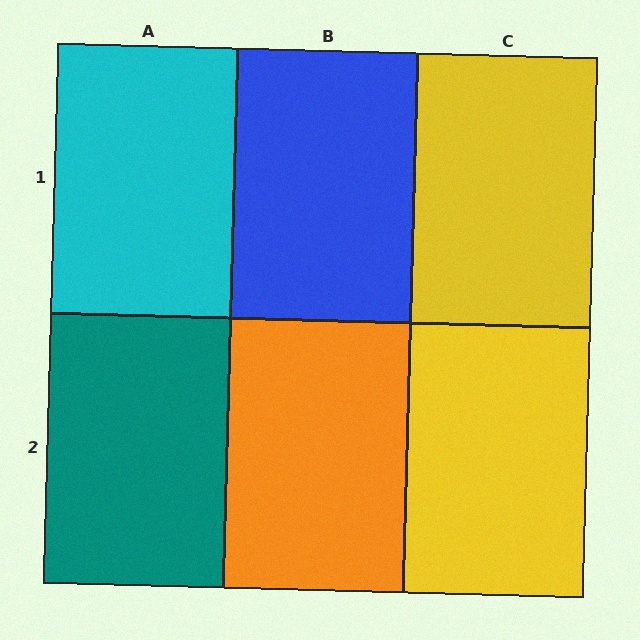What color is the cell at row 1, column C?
Yellow.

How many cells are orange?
1 cell is orange.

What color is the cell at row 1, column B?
Blue.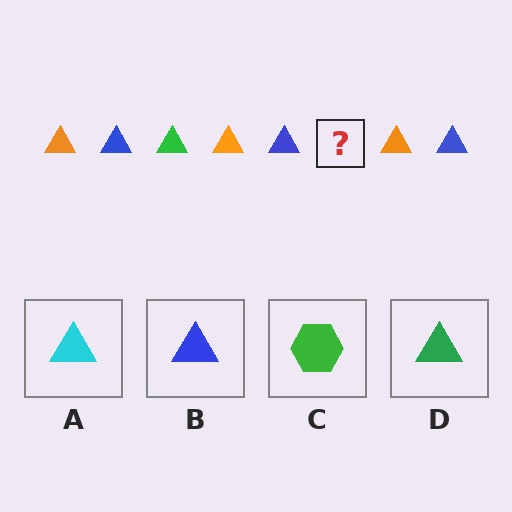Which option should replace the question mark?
Option D.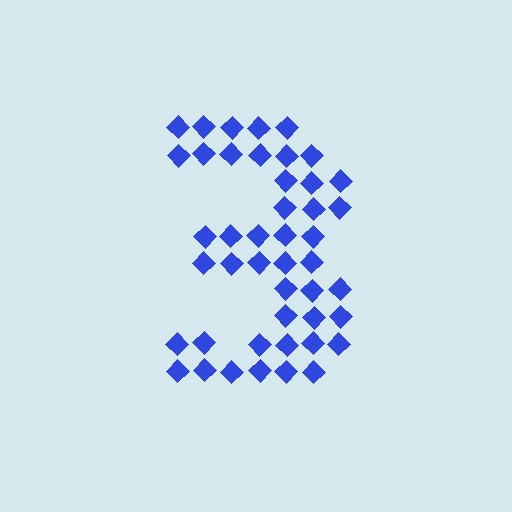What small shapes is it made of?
It is made of small diamonds.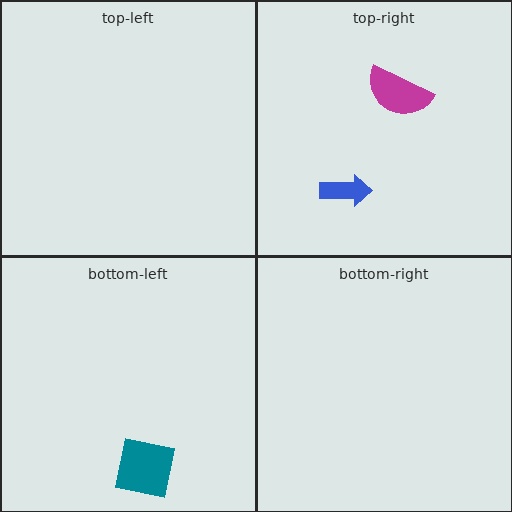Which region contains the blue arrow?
The top-right region.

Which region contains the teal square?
The bottom-left region.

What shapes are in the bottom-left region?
The teal square.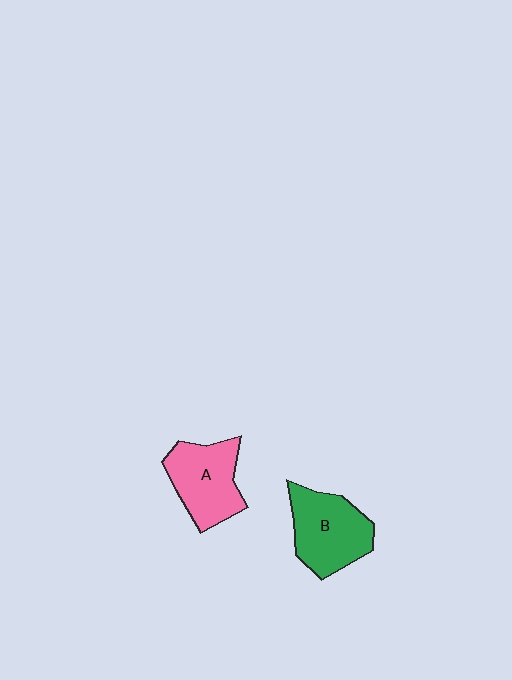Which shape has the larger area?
Shape B (green).